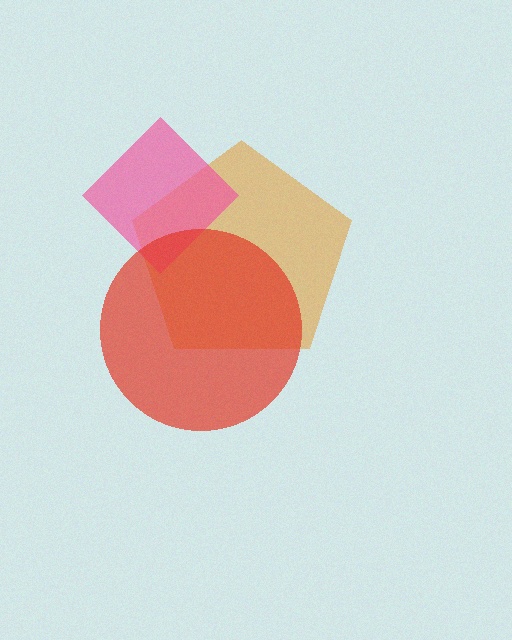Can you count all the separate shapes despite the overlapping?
Yes, there are 3 separate shapes.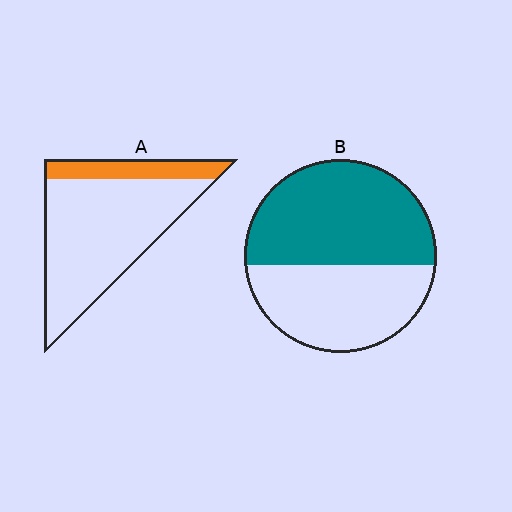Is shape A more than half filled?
No.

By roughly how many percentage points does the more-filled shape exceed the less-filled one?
By roughly 35 percentage points (B over A).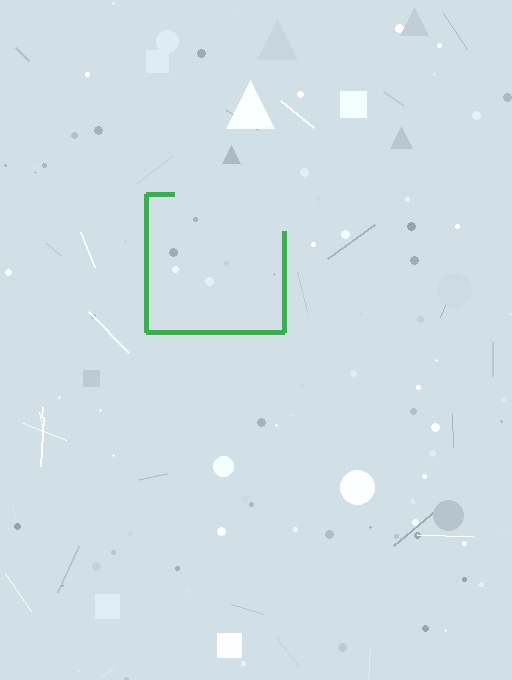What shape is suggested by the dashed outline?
The dashed outline suggests a square.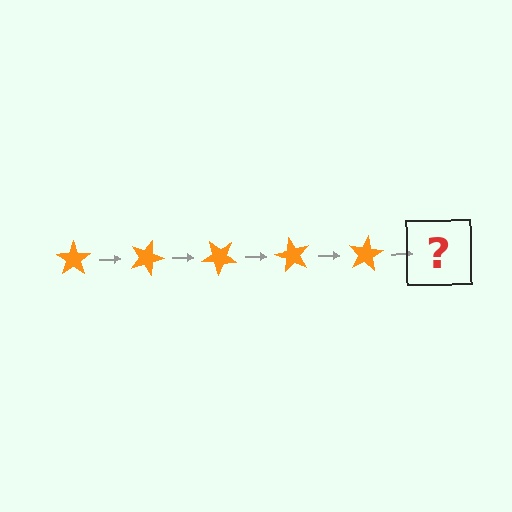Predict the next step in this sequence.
The next step is an orange star rotated 100 degrees.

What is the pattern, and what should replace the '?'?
The pattern is that the star rotates 20 degrees each step. The '?' should be an orange star rotated 100 degrees.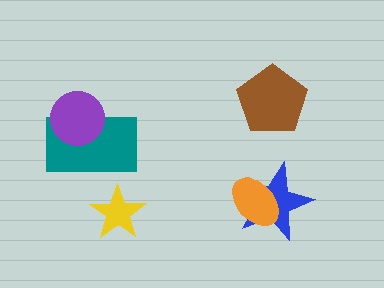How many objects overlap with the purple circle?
1 object overlaps with the purple circle.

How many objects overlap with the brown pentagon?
0 objects overlap with the brown pentagon.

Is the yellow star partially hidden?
No, no other shape covers it.